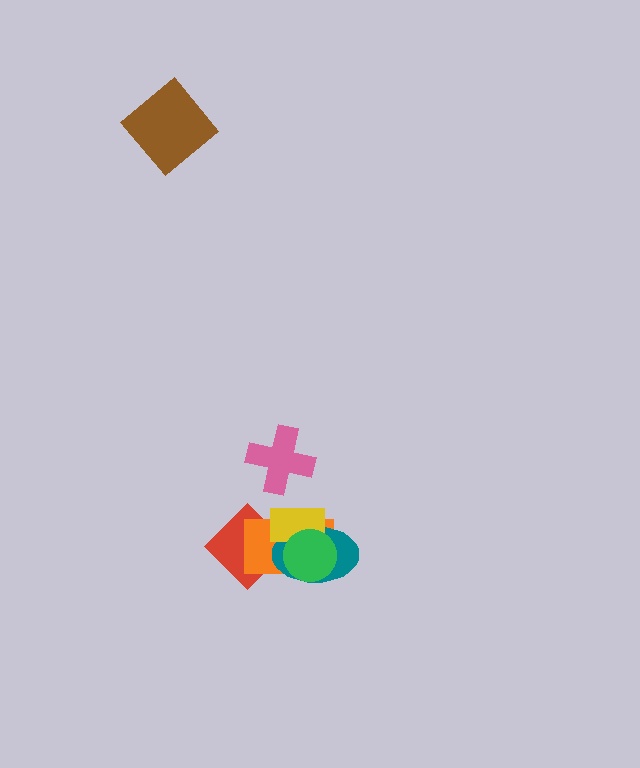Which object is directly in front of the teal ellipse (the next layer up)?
The yellow rectangle is directly in front of the teal ellipse.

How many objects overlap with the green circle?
3 objects overlap with the green circle.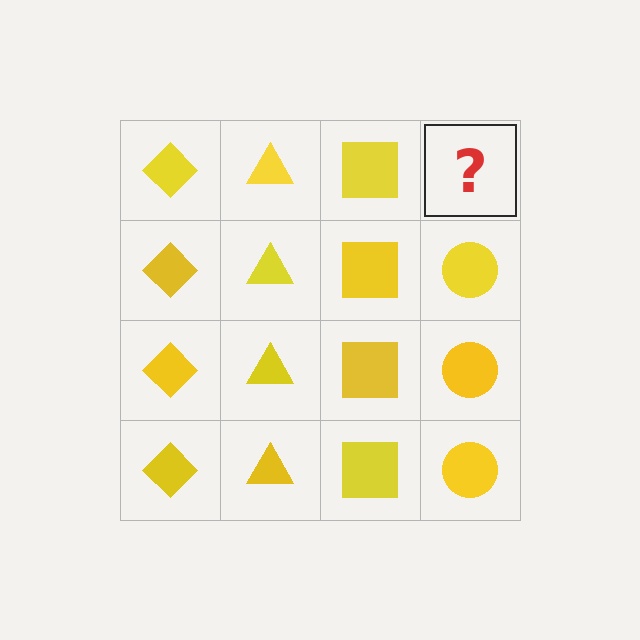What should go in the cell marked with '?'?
The missing cell should contain a yellow circle.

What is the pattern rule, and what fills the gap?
The rule is that each column has a consistent shape. The gap should be filled with a yellow circle.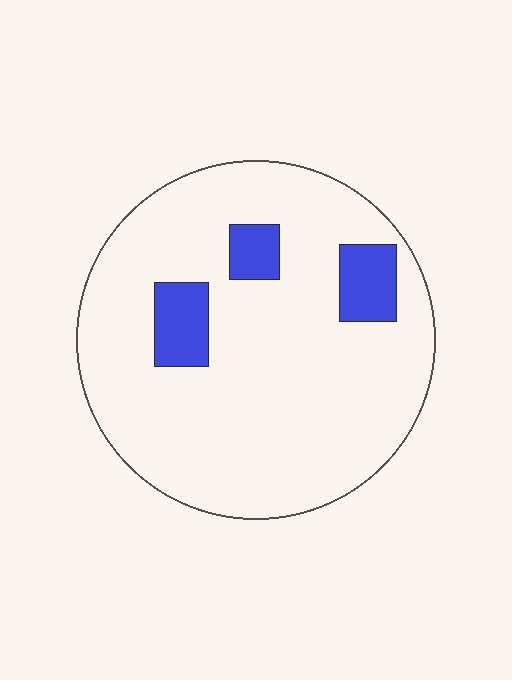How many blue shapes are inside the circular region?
3.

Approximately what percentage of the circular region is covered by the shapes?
Approximately 10%.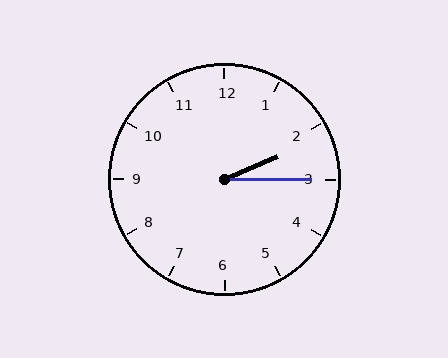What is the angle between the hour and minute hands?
Approximately 22 degrees.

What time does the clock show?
2:15.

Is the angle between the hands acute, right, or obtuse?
It is acute.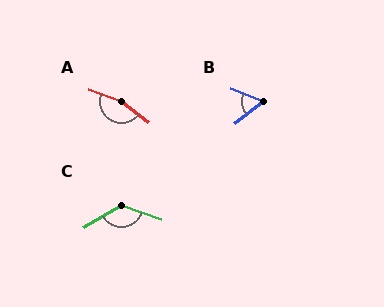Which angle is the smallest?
B, at approximately 59 degrees.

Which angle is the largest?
A, at approximately 163 degrees.